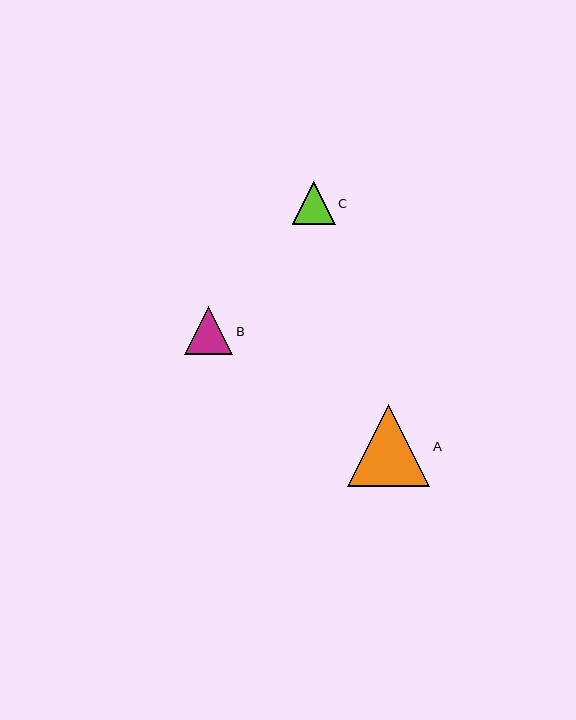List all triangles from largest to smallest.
From largest to smallest: A, B, C.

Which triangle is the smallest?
Triangle C is the smallest with a size of approximately 43 pixels.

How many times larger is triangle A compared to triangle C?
Triangle A is approximately 1.9 times the size of triangle C.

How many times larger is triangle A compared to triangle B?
Triangle A is approximately 1.7 times the size of triangle B.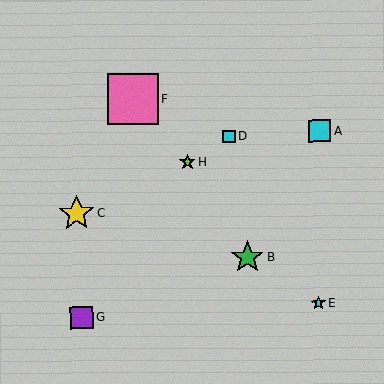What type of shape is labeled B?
Shape B is a green star.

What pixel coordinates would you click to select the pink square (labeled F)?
Click at (132, 99) to select the pink square F.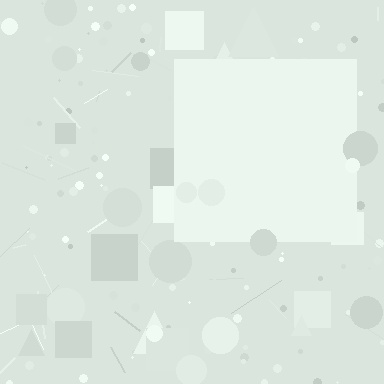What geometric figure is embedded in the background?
A square is embedded in the background.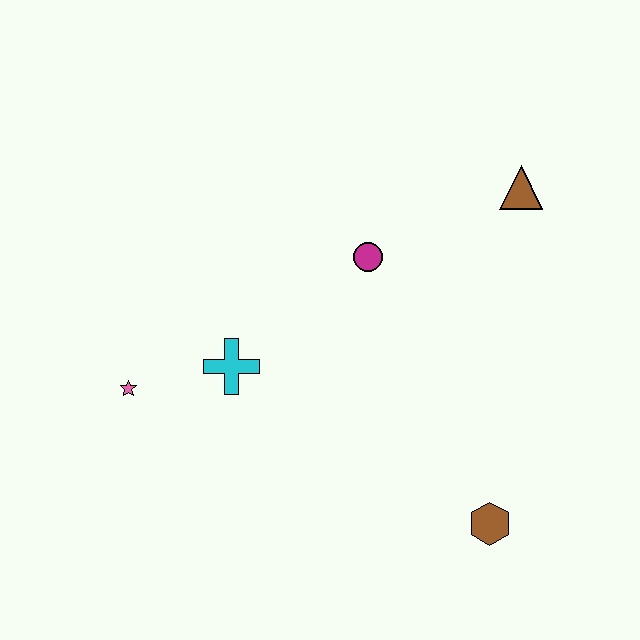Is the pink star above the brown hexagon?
Yes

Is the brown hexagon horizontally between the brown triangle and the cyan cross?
Yes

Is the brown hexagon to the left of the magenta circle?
No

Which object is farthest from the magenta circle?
The brown hexagon is farthest from the magenta circle.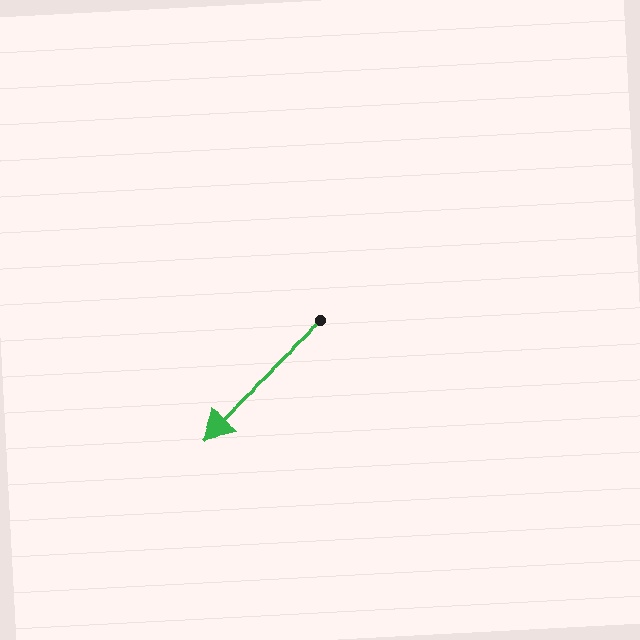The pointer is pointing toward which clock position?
Roughly 8 o'clock.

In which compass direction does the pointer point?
Southwest.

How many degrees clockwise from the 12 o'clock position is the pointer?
Approximately 227 degrees.